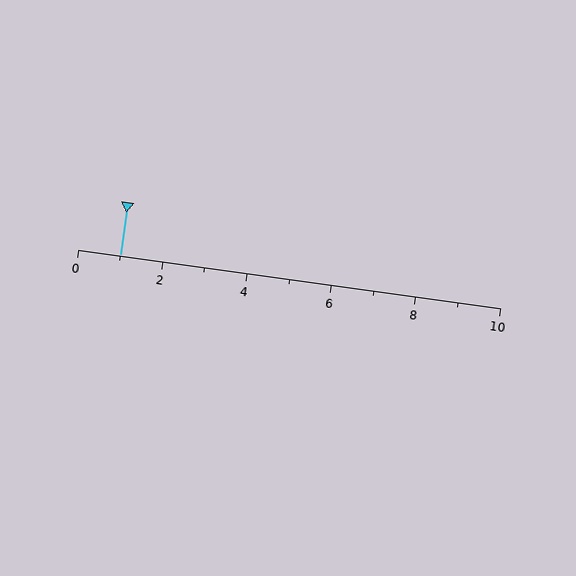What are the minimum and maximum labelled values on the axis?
The axis runs from 0 to 10.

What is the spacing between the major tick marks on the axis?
The major ticks are spaced 2 apart.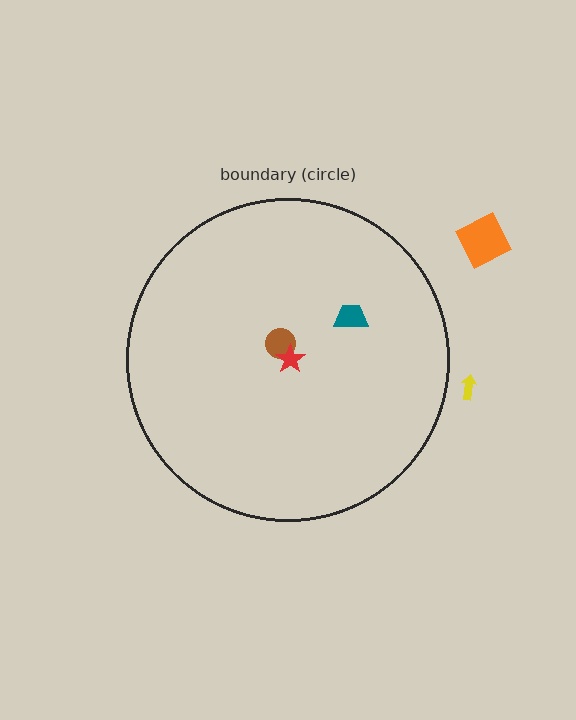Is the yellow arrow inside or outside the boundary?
Outside.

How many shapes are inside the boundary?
3 inside, 2 outside.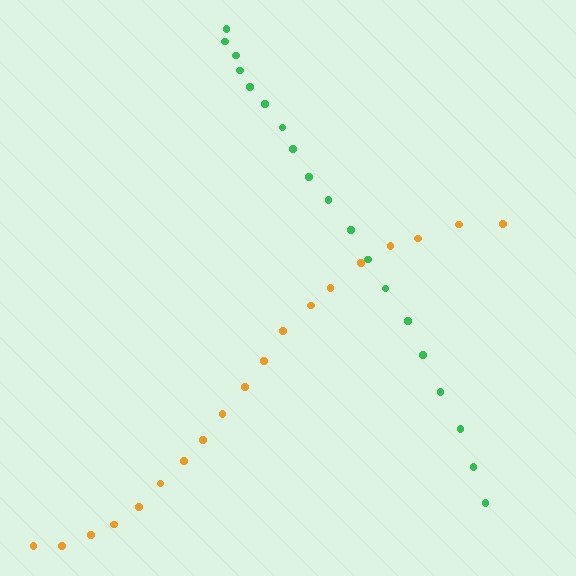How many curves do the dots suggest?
There are 2 distinct paths.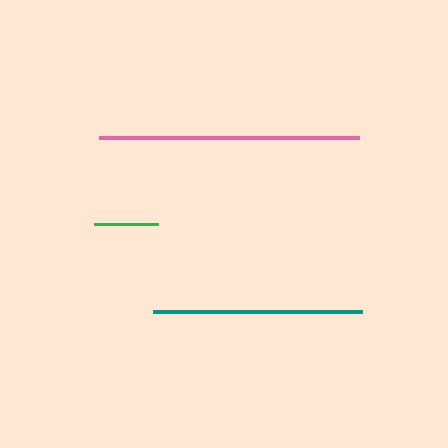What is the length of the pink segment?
The pink segment is approximately 260 pixels long.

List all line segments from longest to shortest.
From longest to shortest: pink, teal, green.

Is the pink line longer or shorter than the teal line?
The pink line is longer than the teal line.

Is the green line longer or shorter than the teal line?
The teal line is longer than the green line.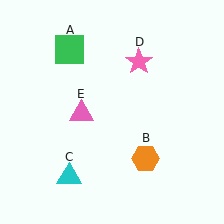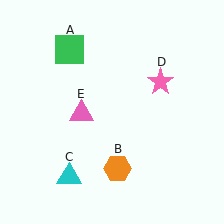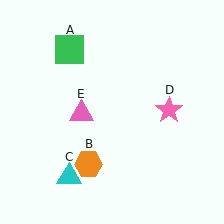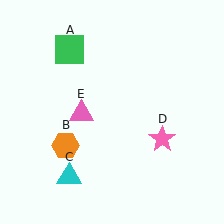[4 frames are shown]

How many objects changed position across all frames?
2 objects changed position: orange hexagon (object B), pink star (object D).